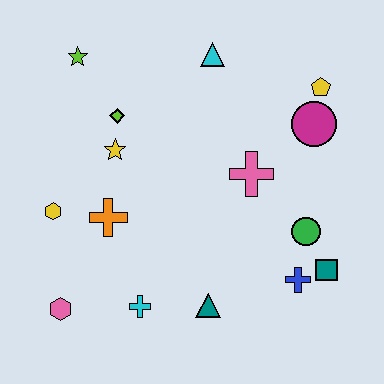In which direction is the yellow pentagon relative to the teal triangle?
The yellow pentagon is above the teal triangle.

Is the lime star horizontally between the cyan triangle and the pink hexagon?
Yes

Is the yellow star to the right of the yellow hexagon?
Yes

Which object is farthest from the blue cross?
The lime star is farthest from the blue cross.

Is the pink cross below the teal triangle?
No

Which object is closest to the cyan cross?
The teal triangle is closest to the cyan cross.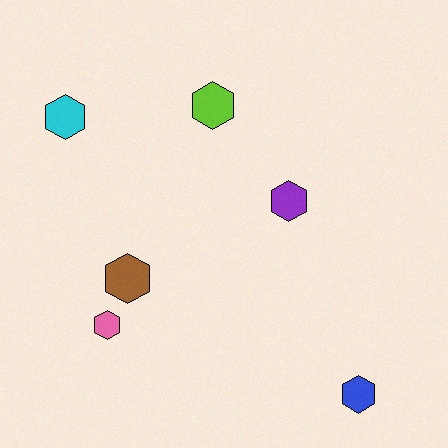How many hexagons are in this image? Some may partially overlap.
There are 6 hexagons.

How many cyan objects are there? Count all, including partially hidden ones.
There is 1 cyan object.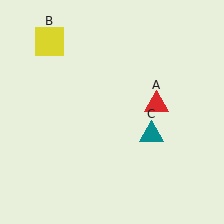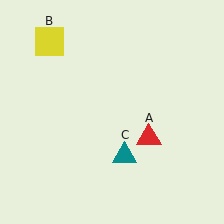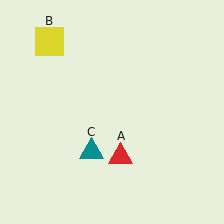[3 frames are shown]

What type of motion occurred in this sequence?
The red triangle (object A), teal triangle (object C) rotated clockwise around the center of the scene.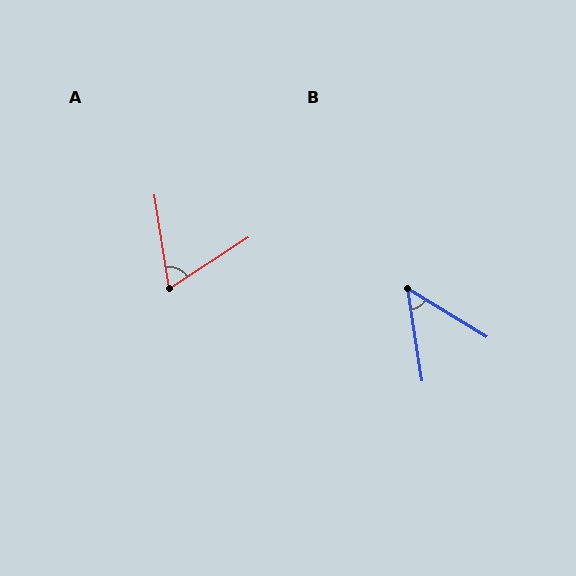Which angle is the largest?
A, at approximately 66 degrees.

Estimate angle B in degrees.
Approximately 50 degrees.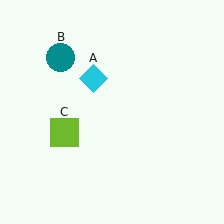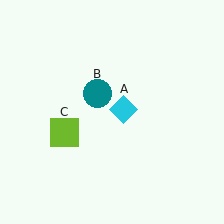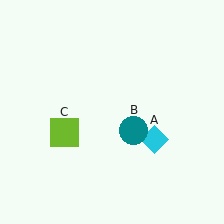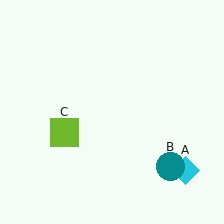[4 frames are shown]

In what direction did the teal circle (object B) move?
The teal circle (object B) moved down and to the right.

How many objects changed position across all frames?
2 objects changed position: cyan diamond (object A), teal circle (object B).